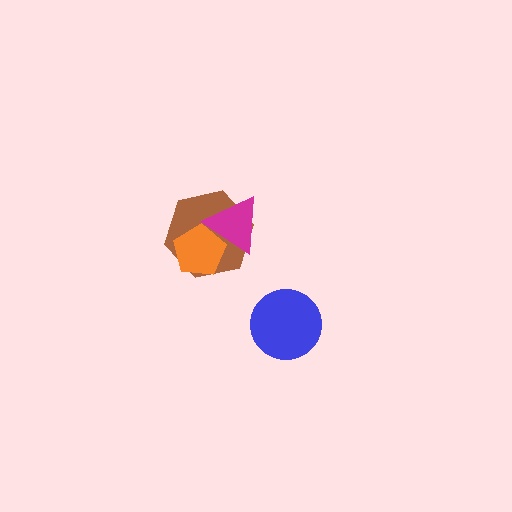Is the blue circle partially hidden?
No, no other shape covers it.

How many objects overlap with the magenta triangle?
2 objects overlap with the magenta triangle.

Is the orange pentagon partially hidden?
Yes, it is partially covered by another shape.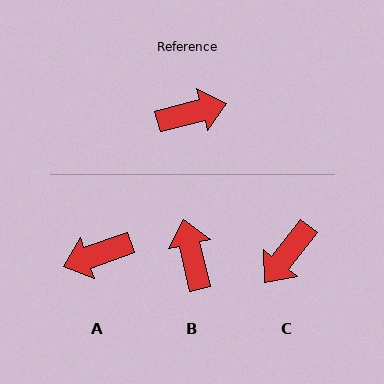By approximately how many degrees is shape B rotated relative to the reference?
Approximately 89 degrees counter-clockwise.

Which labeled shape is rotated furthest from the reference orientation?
A, about 176 degrees away.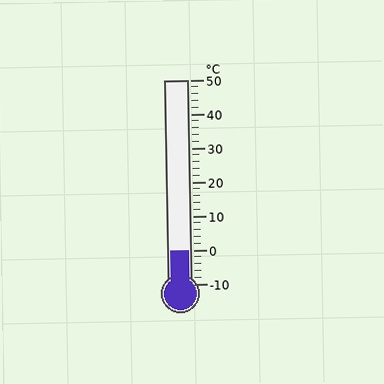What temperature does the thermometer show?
The thermometer shows approximately 0°C.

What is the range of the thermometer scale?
The thermometer scale ranges from -10°C to 50°C.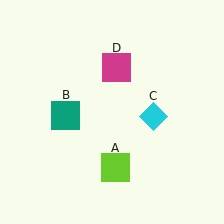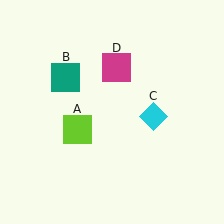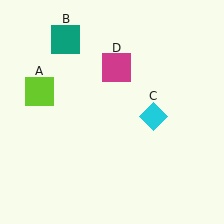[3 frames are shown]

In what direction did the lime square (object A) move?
The lime square (object A) moved up and to the left.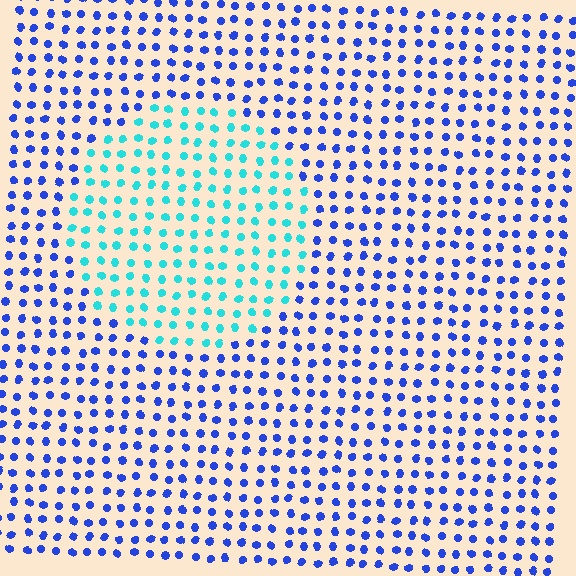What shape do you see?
I see a circle.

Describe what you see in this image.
The image is filled with small blue elements in a uniform arrangement. A circle-shaped region is visible where the elements are tinted to a slightly different hue, forming a subtle color boundary.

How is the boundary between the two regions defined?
The boundary is defined purely by a slight shift in hue (about 51 degrees). Spacing, size, and orientation are identical on both sides.